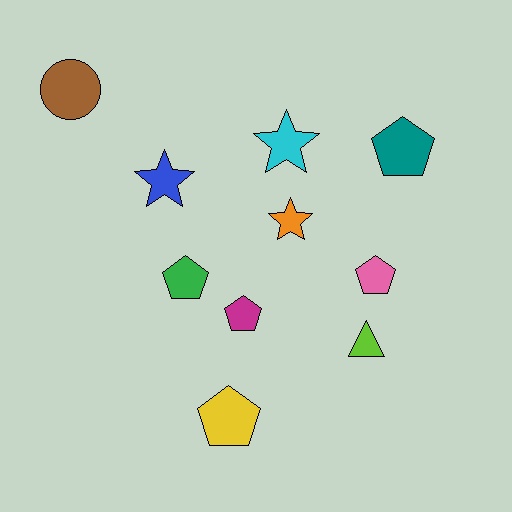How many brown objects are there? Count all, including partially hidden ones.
There is 1 brown object.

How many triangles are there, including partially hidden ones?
There is 1 triangle.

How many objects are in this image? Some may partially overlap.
There are 10 objects.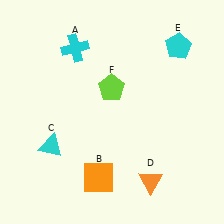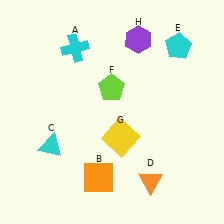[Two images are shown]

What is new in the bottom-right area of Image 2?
A yellow square (G) was added in the bottom-right area of Image 2.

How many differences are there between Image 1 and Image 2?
There are 2 differences between the two images.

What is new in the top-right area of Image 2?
A purple hexagon (H) was added in the top-right area of Image 2.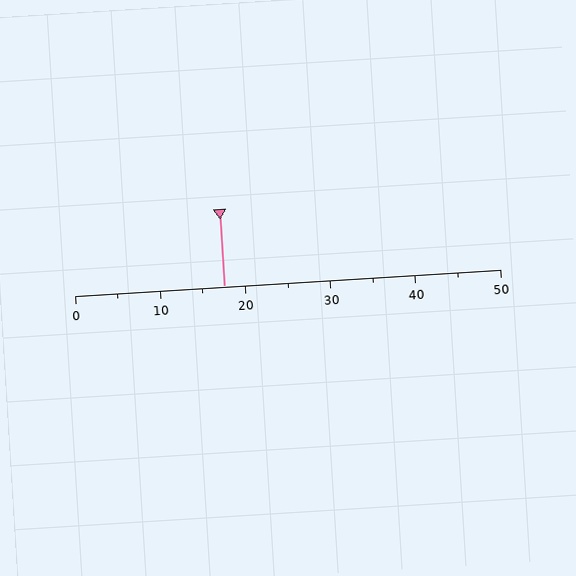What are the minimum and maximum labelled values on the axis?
The axis runs from 0 to 50.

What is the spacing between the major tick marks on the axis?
The major ticks are spaced 10 apart.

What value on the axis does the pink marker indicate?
The marker indicates approximately 17.5.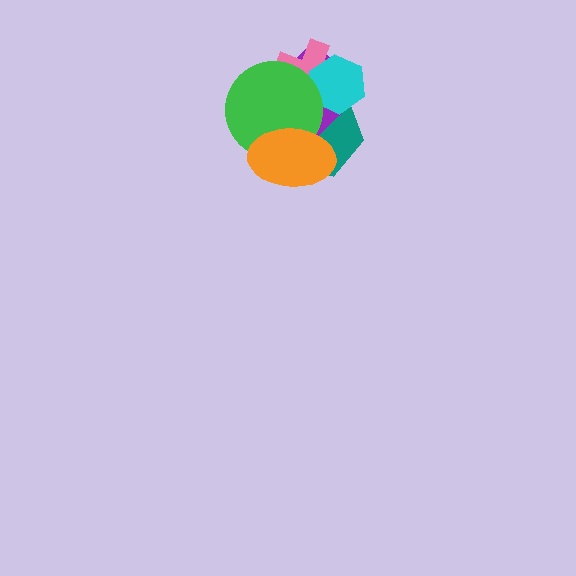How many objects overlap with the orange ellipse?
3 objects overlap with the orange ellipse.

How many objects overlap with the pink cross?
4 objects overlap with the pink cross.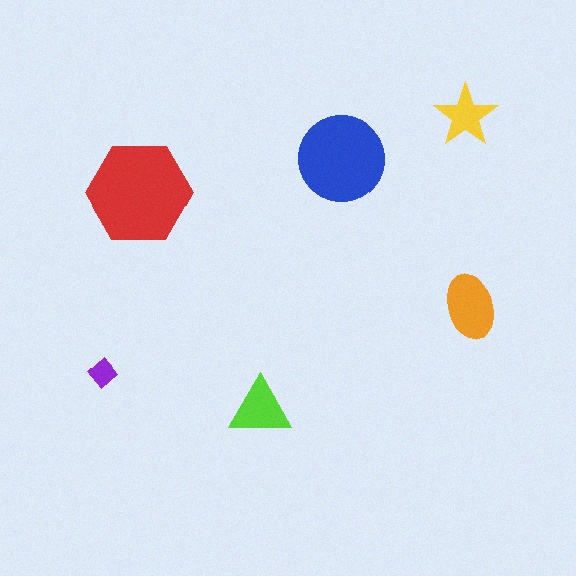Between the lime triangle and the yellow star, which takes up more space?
The lime triangle.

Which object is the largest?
The red hexagon.